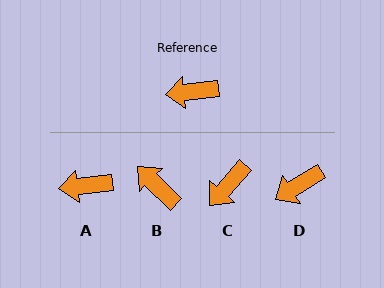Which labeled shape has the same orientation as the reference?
A.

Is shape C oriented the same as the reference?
No, it is off by about 42 degrees.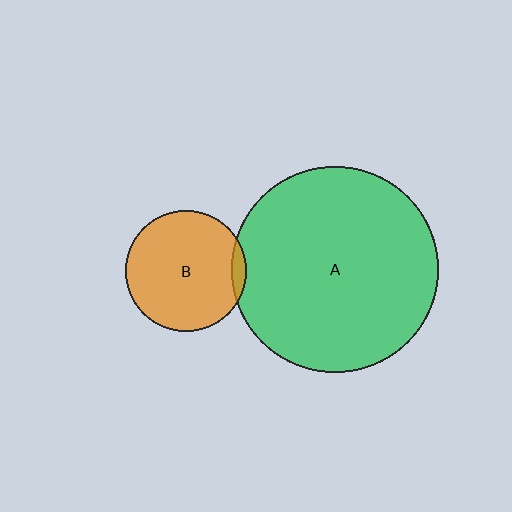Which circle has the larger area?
Circle A (green).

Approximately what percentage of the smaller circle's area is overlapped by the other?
Approximately 5%.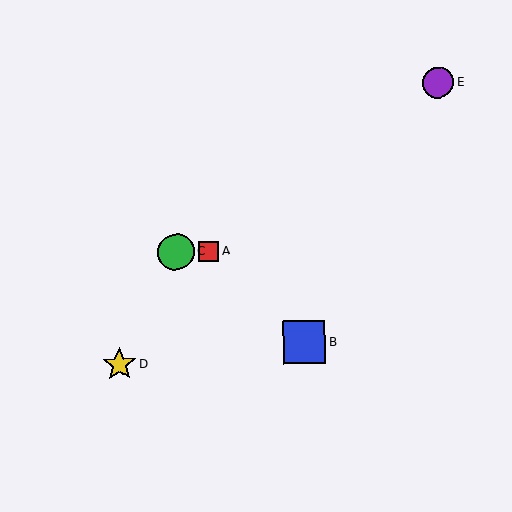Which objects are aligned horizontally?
Objects A, C are aligned horizontally.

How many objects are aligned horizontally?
2 objects (A, C) are aligned horizontally.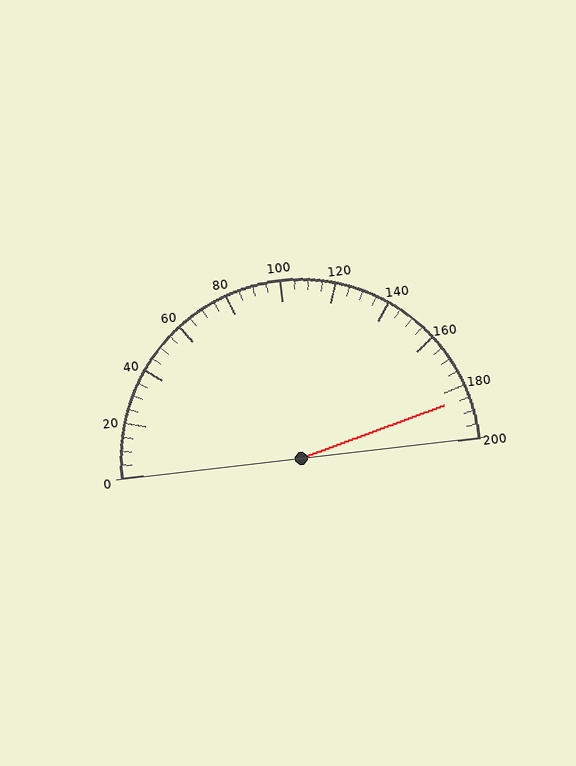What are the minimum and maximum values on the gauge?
The gauge ranges from 0 to 200.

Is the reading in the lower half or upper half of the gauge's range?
The reading is in the upper half of the range (0 to 200).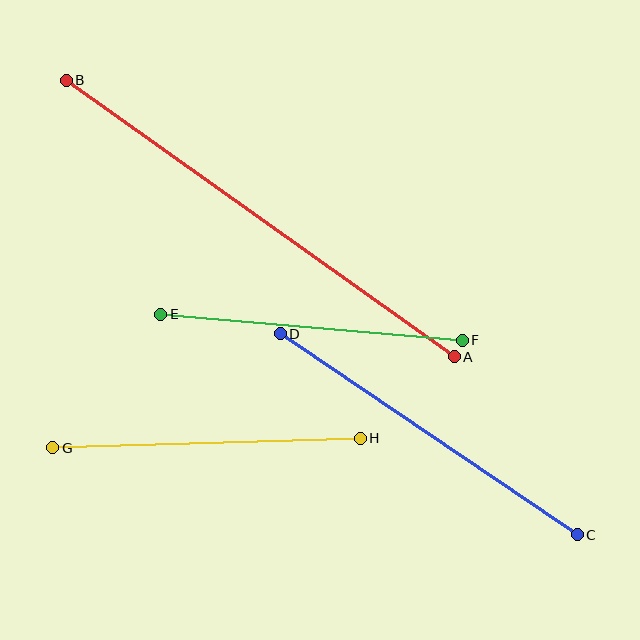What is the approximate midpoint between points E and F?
The midpoint is at approximately (311, 327) pixels.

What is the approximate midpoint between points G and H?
The midpoint is at approximately (207, 443) pixels.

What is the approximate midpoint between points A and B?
The midpoint is at approximately (260, 219) pixels.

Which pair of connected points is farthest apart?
Points A and B are farthest apart.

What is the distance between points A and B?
The distance is approximately 476 pixels.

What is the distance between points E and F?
The distance is approximately 302 pixels.